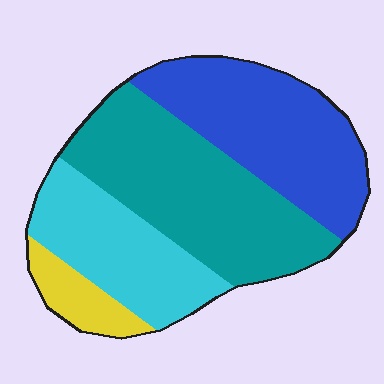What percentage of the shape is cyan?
Cyan covers around 25% of the shape.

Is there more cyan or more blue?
Blue.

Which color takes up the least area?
Yellow, at roughly 10%.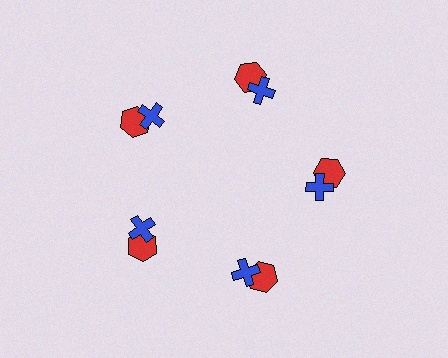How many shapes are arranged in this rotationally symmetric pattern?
There are 10 shapes, arranged in 5 groups of 2.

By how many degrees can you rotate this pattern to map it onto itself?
The pattern maps onto itself every 72 degrees of rotation.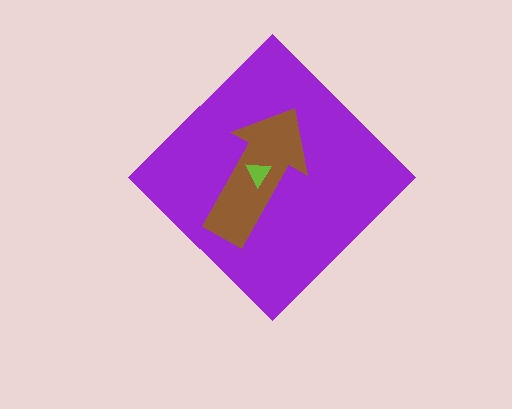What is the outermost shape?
The purple diamond.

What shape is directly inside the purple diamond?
The brown arrow.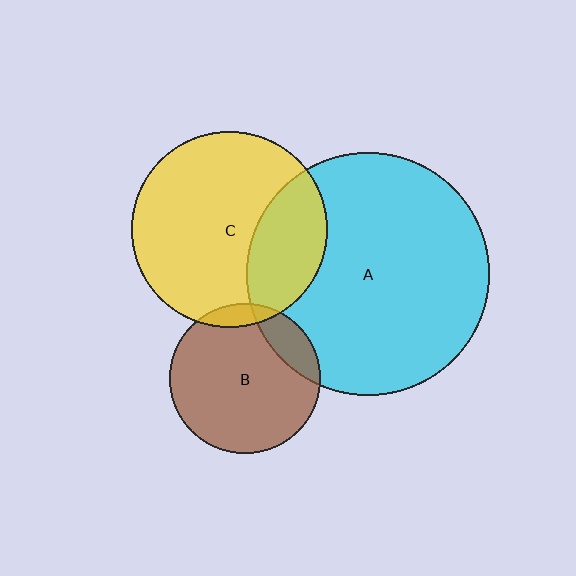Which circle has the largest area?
Circle A (cyan).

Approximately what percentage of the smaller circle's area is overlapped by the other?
Approximately 15%.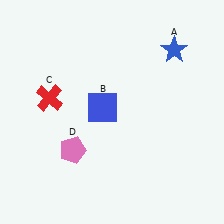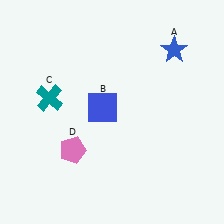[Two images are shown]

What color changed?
The cross (C) changed from red in Image 1 to teal in Image 2.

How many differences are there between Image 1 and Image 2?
There is 1 difference between the two images.